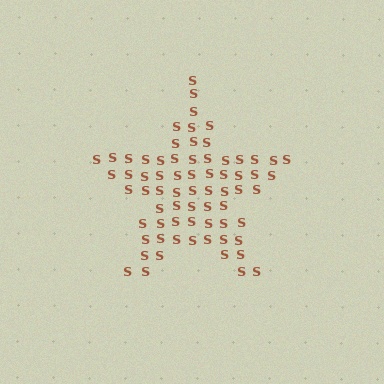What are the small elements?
The small elements are letter S's.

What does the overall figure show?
The overall figure shows a star.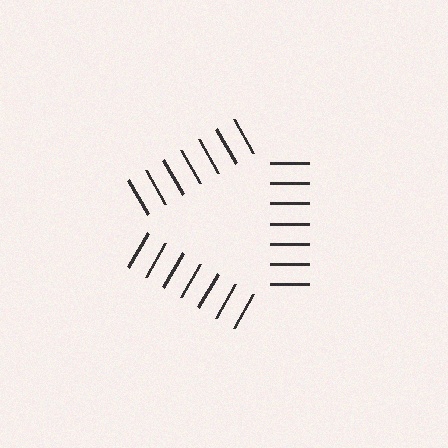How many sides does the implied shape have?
3 sides — the line-ends trace a triangle.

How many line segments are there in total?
21 — 7 along each of the 3 edges.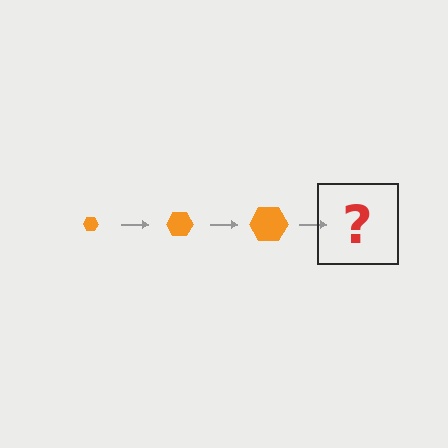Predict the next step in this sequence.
The next step is an orange hexagon, larger than the previous one.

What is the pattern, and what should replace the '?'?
The pattern is that the hexagon gets progressively larger each step. The '?' should be an orange hexagon, larger than the previous one.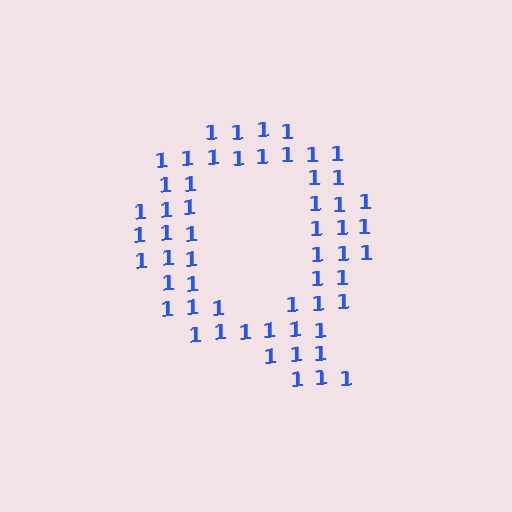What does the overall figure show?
The overall figure shows the letter Q.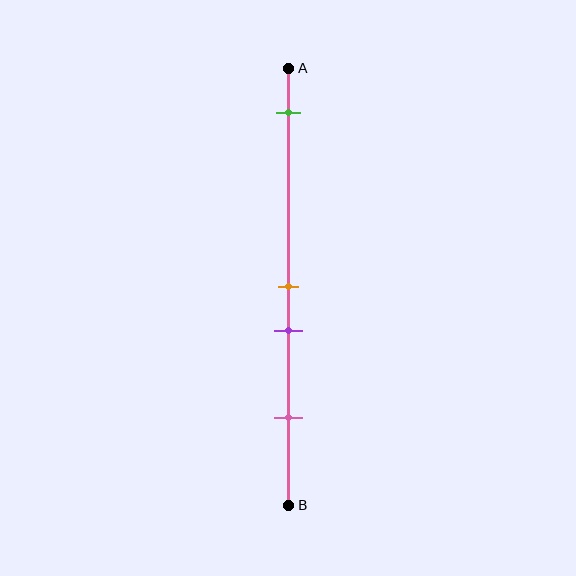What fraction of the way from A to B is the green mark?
The green mark is approximately 10% (0.1) of the way from A to B.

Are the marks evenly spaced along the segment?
No, the marks are not evenly spaced.